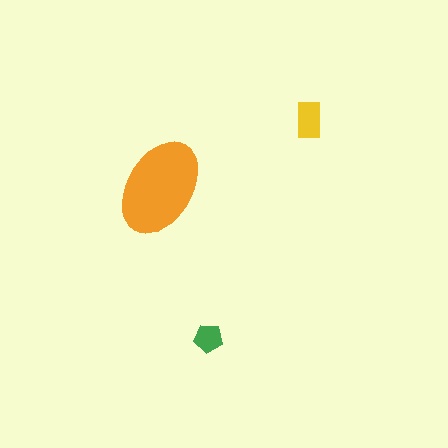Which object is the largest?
The orange ellipse.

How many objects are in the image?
There are 3 objects in the image.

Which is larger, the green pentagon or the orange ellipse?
The orange ellipse.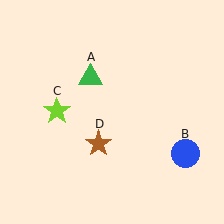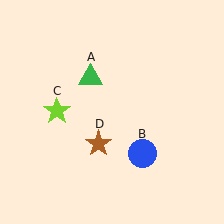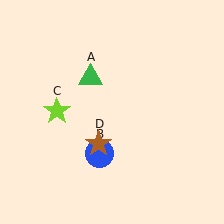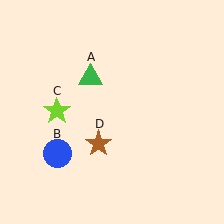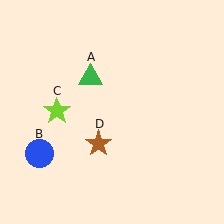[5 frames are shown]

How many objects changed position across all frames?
1 object changed position: blue circle (object B).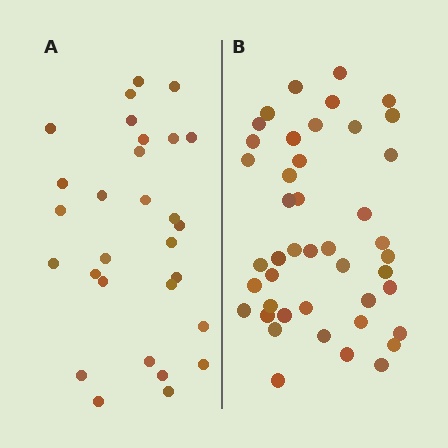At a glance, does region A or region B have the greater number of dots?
Region B (the right region) has more dots.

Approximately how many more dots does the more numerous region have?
Region B has approximately 15 more dots than region A.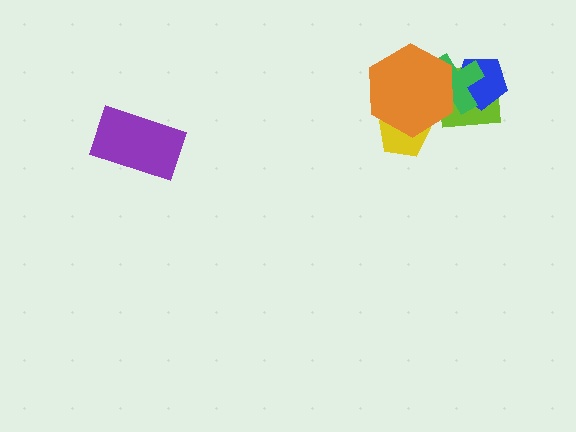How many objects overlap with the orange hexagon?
3 objects overlap with the orange hexagon.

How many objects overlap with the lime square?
3 objects overlap with the lime square.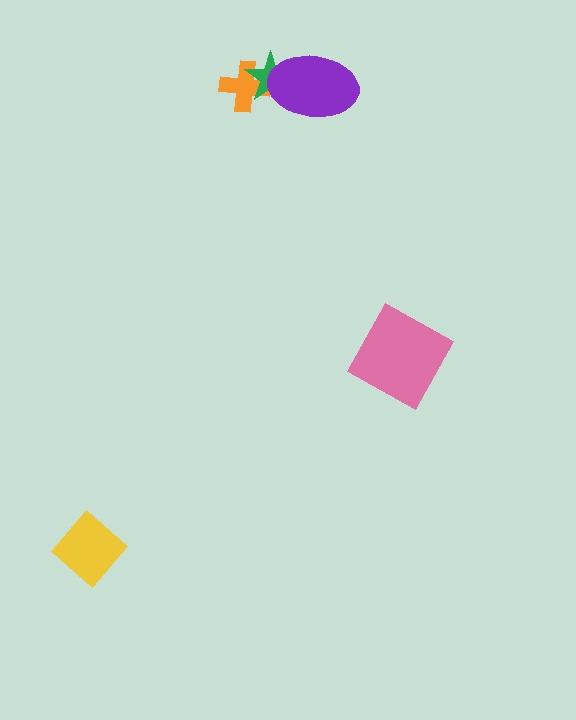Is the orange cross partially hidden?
Yes, it is partially covered by another shape.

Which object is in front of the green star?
The purple ellipse is in front of the green star.